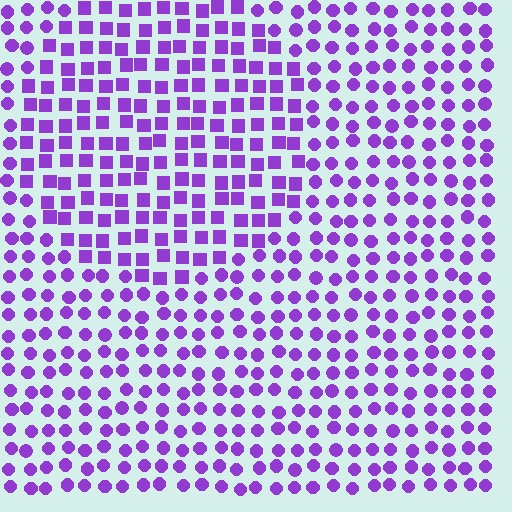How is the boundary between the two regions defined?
The boundary is defined by a change in element shape: squares inside vs. circles outside. All elements share the same color and spacing.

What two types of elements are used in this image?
The image uses squares inside the circle region and circles outside it.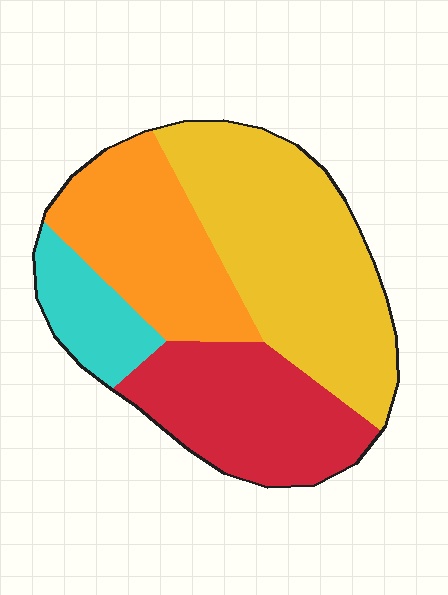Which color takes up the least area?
Cyan, at roughly 10%.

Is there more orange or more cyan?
Orange.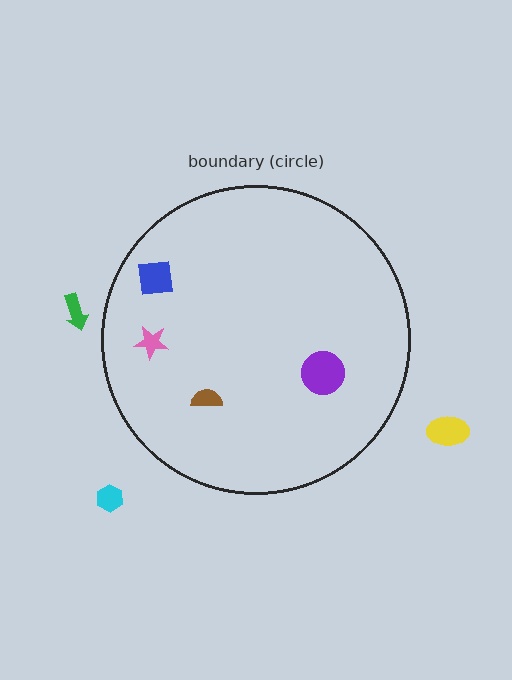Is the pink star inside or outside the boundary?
Inside.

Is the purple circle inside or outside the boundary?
Inside.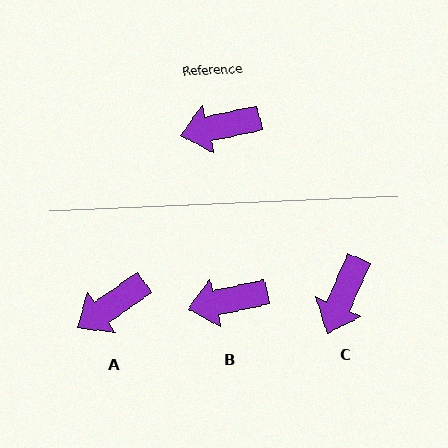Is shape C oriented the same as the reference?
No, it is off by about 54 degrees.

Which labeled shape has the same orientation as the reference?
B.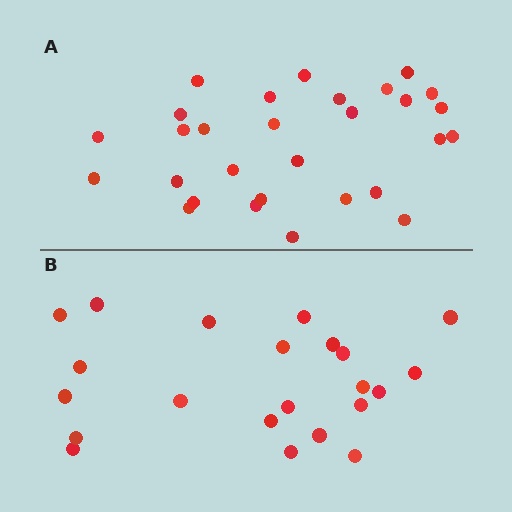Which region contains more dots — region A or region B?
Region A (the top region) has more dots.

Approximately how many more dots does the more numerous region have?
Region A has roughly 8 or so more dots than region B.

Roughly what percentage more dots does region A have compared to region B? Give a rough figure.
About 30% more.